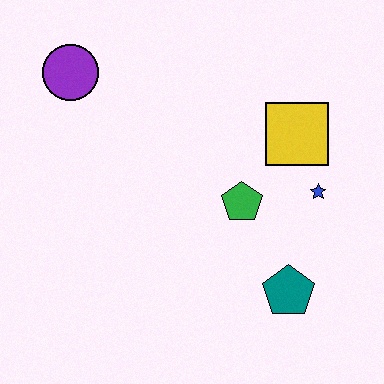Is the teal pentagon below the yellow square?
Yes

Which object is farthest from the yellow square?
The purple circle is farthest from the yellow square.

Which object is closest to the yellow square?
The blue star is closest to the yellow square.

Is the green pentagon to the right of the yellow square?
No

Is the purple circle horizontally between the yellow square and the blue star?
No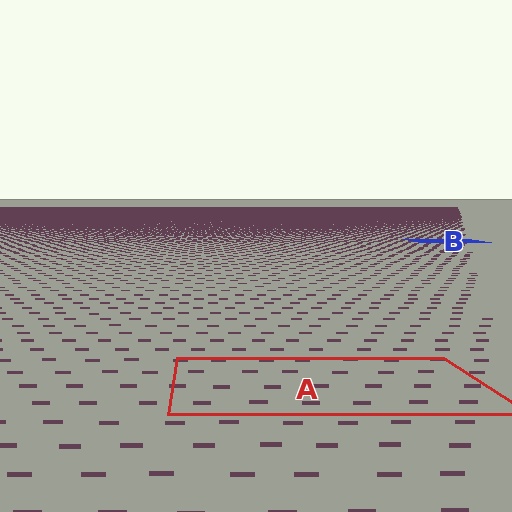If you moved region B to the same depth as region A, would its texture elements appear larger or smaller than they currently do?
They would appear larger. At a closer depth, the same texture elements are projected at a bigger on-screen size.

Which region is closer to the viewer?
Region A is closer. The texture elements there are larger and more spread out.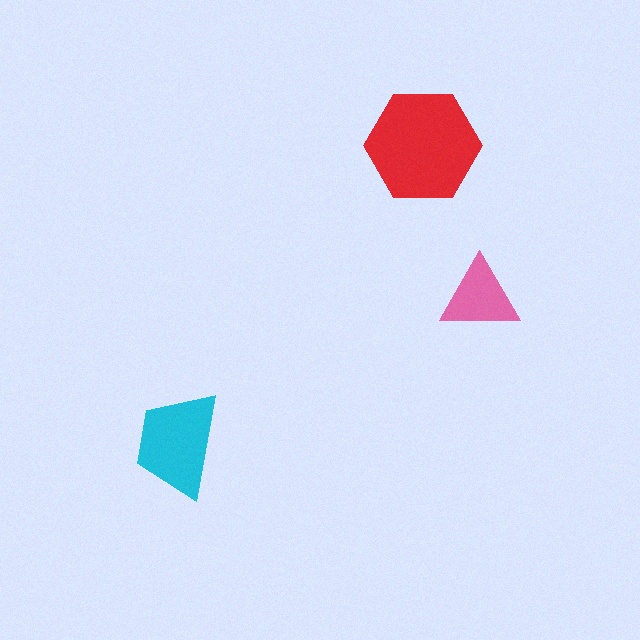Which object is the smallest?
The pink triangle.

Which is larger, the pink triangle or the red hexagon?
The red hexagon.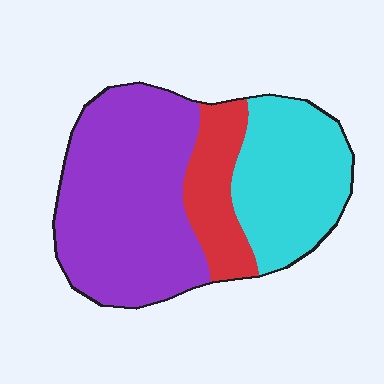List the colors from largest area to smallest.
From largest to smallest: purple, cyan, red.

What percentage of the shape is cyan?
Cyan takes up about one third (1/3) of the shape.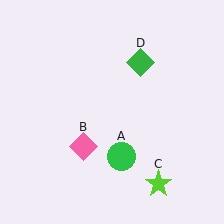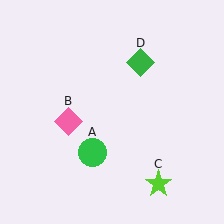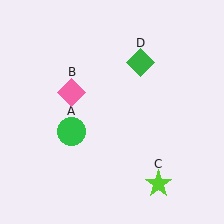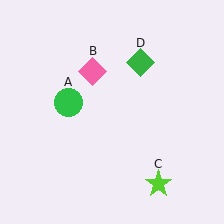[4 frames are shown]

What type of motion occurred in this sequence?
The green circle (object A), pink diamond (object B) rotated clockwise around the center of the scene.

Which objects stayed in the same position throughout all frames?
Lime star (object C) and green diamond (object D) remained stationary.